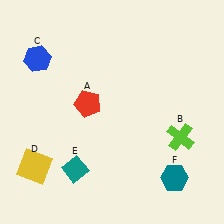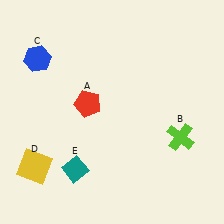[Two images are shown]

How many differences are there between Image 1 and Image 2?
There is 1 difference between the two images.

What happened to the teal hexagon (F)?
The teal hexagon (F) was removed in Image 2. It was in the bottom-right area of Image 1.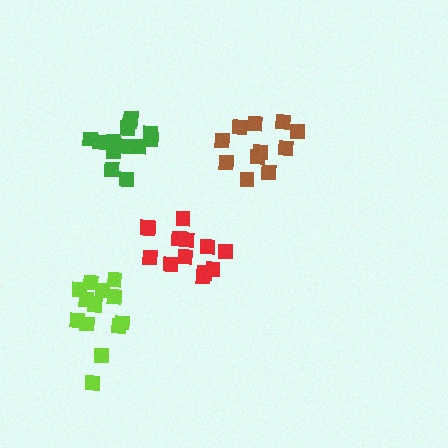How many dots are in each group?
Group 1: 13 dots, Group 2: 11 dots, Group 3: 14 dots, Group 4: 13 dots (51 total).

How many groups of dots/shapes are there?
There are 4 groups.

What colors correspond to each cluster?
The clusters are colored: red, brown, lime, green.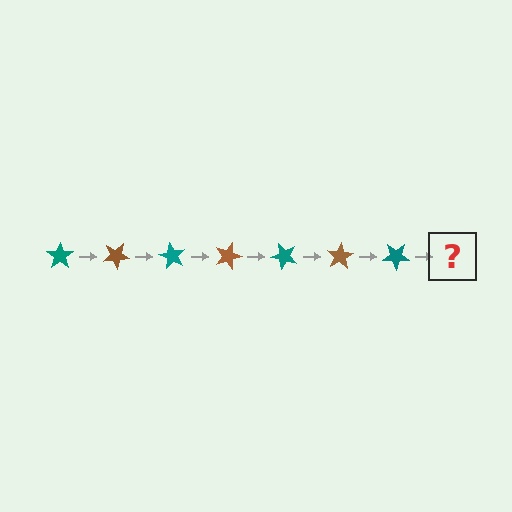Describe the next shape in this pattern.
It should be a brown star, rotated 210 degrees from the start.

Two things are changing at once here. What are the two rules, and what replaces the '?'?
The two rules are that it rotates 30 degrees each step and the color cycles through teal and brown. The '?' should be a brown star, rotated 210 degrees from the start.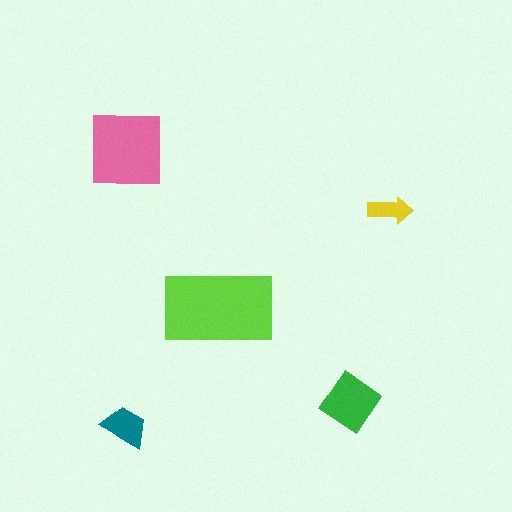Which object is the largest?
The lime rectangle.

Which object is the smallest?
The yellow arrow.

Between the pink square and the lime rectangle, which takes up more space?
The lime rectangle.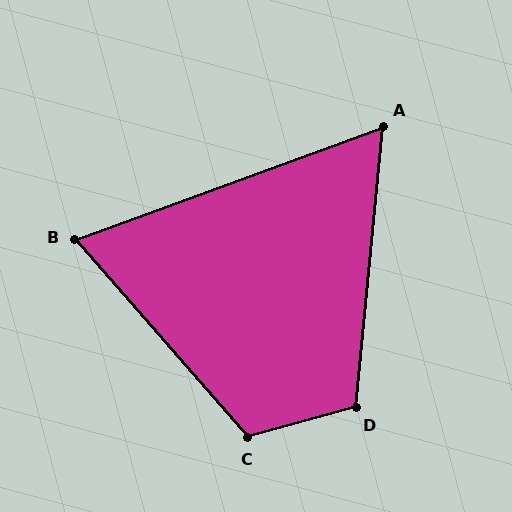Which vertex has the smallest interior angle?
A, at approximately 64 degrees.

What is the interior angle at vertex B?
Approximately 69 degrees (acute).